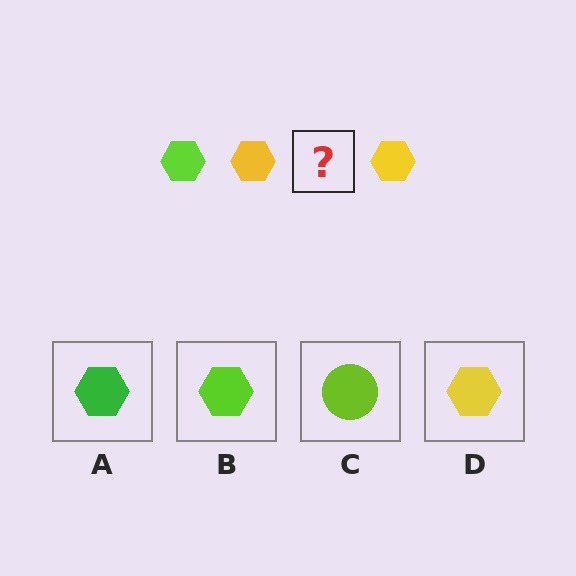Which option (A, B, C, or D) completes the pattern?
B.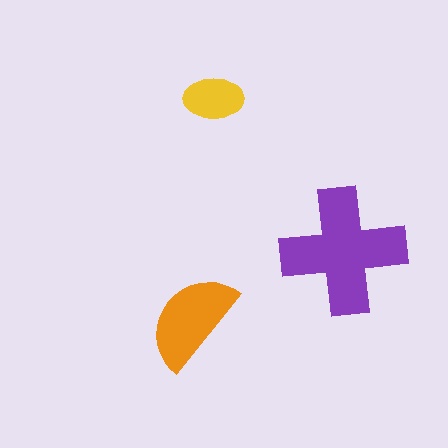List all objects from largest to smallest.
The purple cross, the orange semicircle, the yellow ellipse.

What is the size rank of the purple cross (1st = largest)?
1st.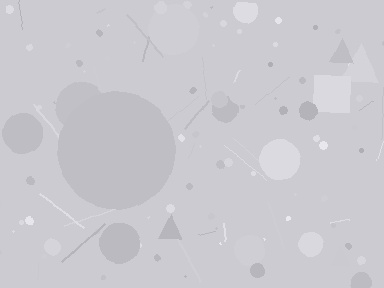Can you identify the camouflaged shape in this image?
The camouflaged shape is a circle.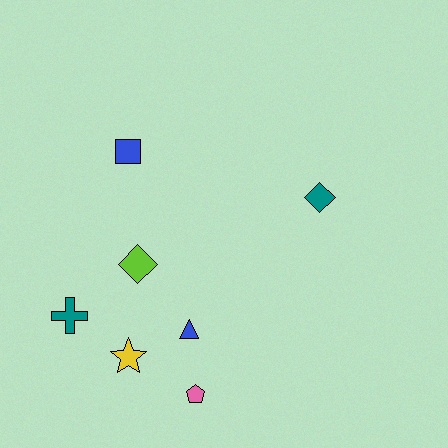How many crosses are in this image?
There is 1 cross.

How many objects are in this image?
There are 7 objects.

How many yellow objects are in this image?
There is 1 yellow object.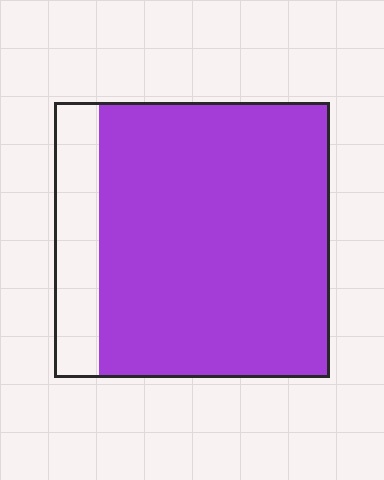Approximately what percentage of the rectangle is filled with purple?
Approximately 85%.